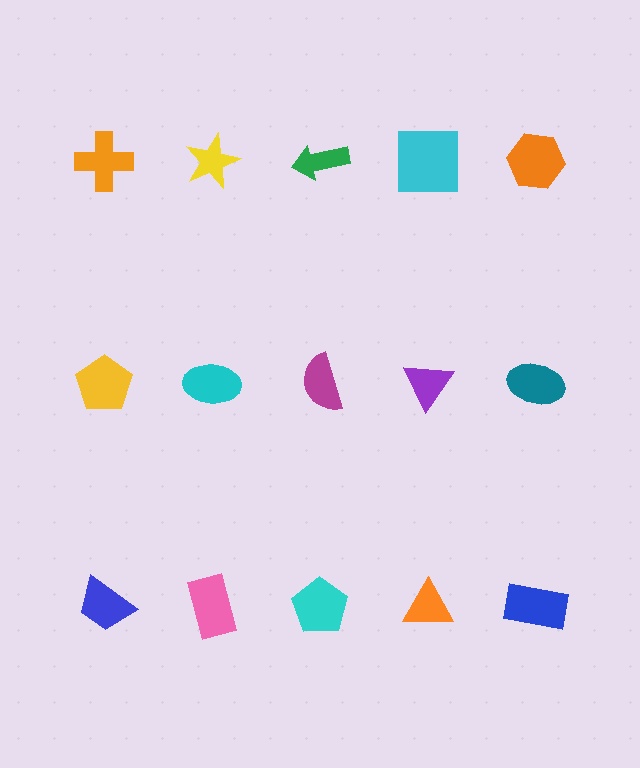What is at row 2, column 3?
A magenta semicircle.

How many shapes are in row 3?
5 shapes.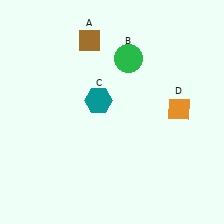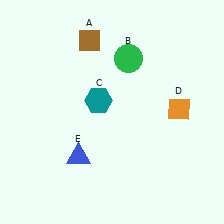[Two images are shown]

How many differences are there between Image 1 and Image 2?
There is 1 difference between the two images.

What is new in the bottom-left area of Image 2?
A blue triangle (E) was added in the bottom-left area of Image 2.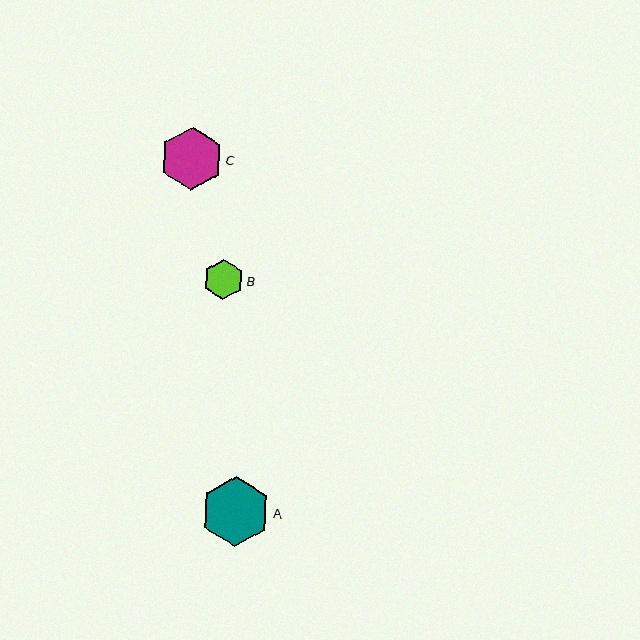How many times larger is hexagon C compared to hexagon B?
Hexagon C is approximately 1.6 times the size of hexagon B.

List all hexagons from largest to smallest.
From largest to smallest: A, C, B.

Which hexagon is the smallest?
Hexagon B is the smallest with a size of approximately 40 pixels.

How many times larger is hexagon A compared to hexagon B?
Hexagon A is approximately 1.7 times the size of hexagon B.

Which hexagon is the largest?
Hexagon A is the largest with a size of approximately 70 pixels.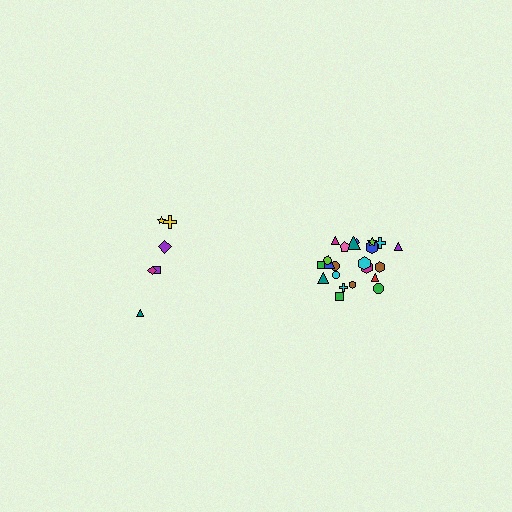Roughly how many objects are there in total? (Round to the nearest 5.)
Roughly 30 objects in total.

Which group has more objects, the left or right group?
The right group.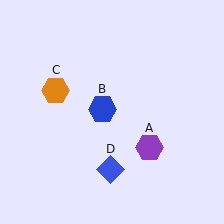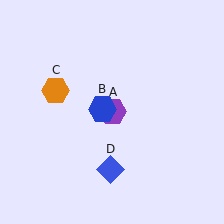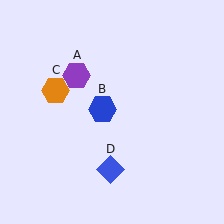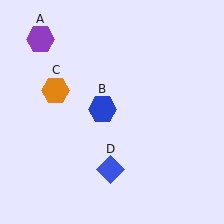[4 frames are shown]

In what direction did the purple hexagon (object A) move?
The purple hexagon (object A) moved up and to the left.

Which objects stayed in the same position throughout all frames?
Blue hexagon (object B) and orange hexagon (object C) and blue diamond (object D) remained stationary.